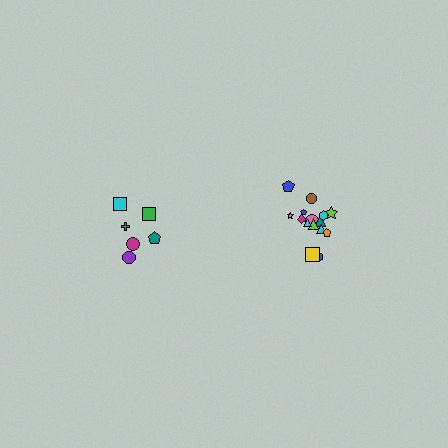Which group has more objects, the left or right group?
The right group.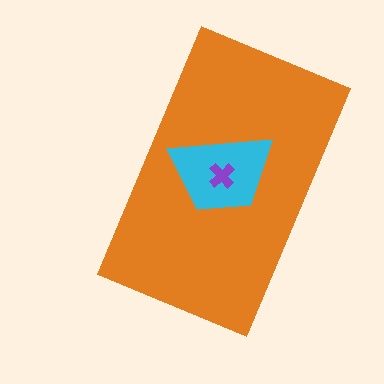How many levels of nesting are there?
3.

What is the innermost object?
The purple cross.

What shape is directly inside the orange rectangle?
The cyan trapezoid.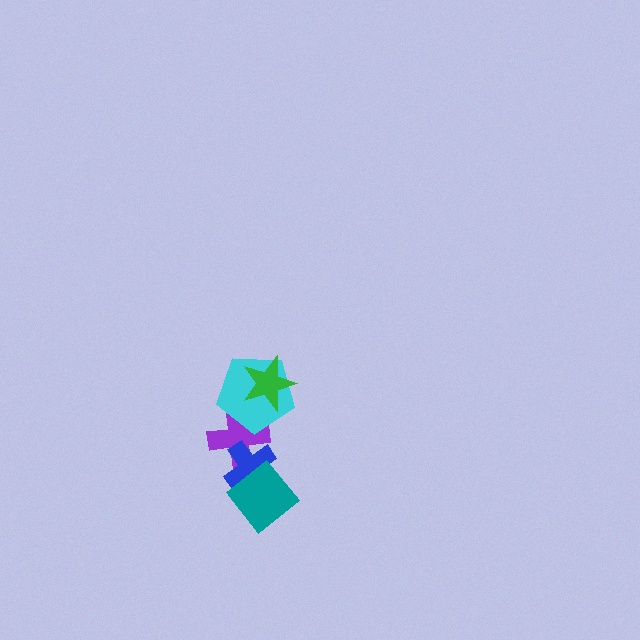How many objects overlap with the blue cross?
2 objects overlap with the blue cross.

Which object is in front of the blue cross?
The teal diamond is in front of the blue cross.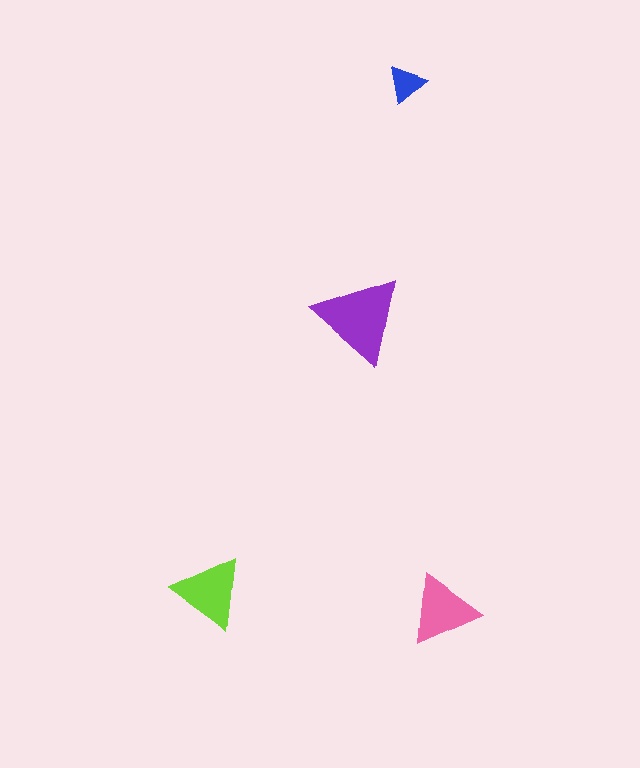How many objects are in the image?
There are 4 objects in the image.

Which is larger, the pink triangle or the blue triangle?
The pink one.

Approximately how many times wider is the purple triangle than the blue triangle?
About 2.5 times wider.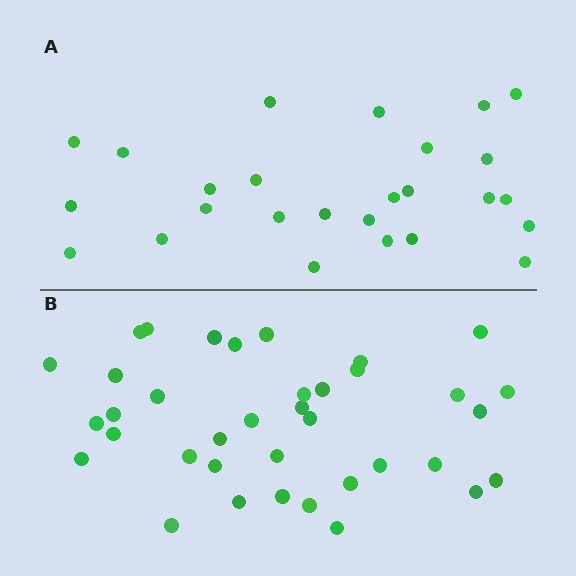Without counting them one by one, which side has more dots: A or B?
Region B (the bottom region) has more dots.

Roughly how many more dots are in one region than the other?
Region B has roughly 12 or so more dots than region A.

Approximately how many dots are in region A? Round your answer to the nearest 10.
About 30 dots. (The exact count is 26, which rounds to 30.)